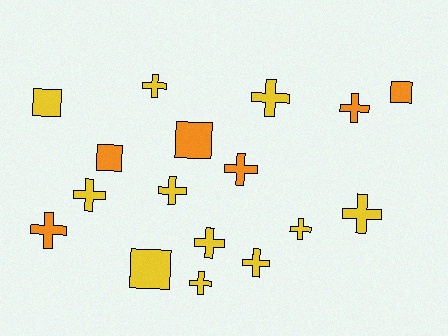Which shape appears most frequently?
Cross, with 12 objects.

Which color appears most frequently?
Yellow, with 11 objects.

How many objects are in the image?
There are 17 objects.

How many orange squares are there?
There are 3 orange squares.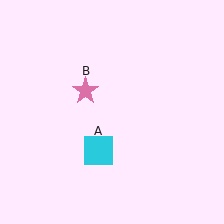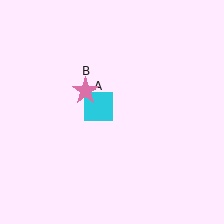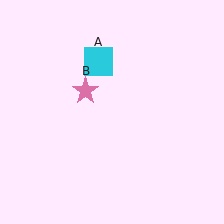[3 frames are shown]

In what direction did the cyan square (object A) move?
The cyan square (object A) moved up.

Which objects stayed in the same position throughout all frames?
Pink star (object B) remained stationary.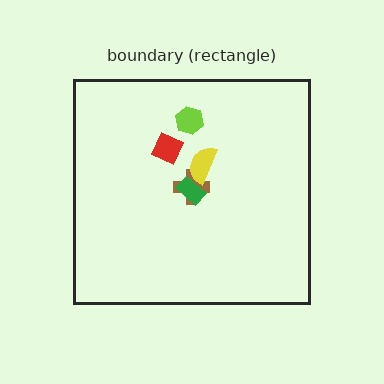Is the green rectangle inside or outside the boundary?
Inside.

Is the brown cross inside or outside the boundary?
Inside.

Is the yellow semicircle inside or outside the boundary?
Inside.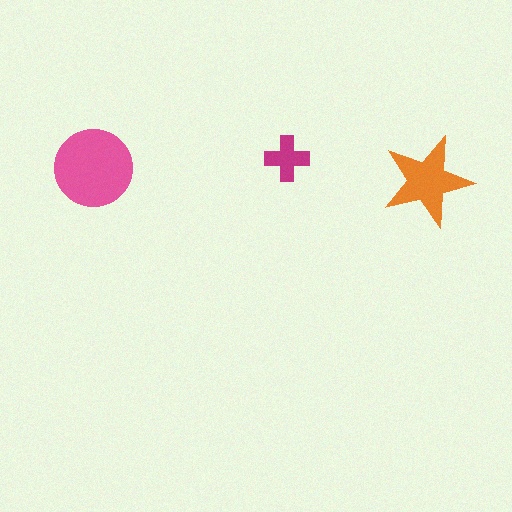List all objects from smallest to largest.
The magenta cross, the orange star, the pink circle.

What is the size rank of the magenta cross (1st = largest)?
3rd.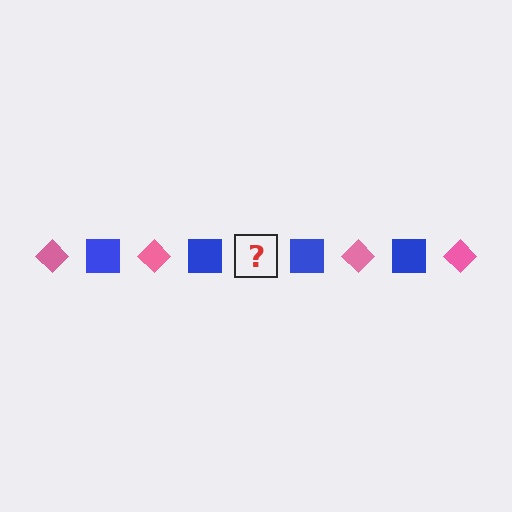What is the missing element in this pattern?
The missing element is a pink diamond.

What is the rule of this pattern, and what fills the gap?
The rule is that the pattern alternates between pink diamond and blue square. The gap should be filled with a pink diamond.